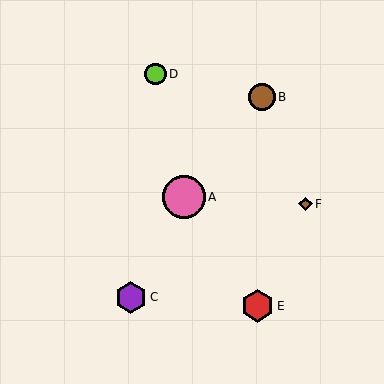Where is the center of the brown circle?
The center of the brown circle is at (262, 97).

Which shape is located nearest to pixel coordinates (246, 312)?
The red hexagon (labeled E) at (257, 306) is nearest to that location.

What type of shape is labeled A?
Shape A is a pink circle.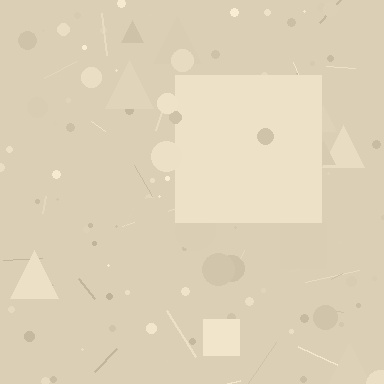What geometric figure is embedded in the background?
A square is embedded in the background.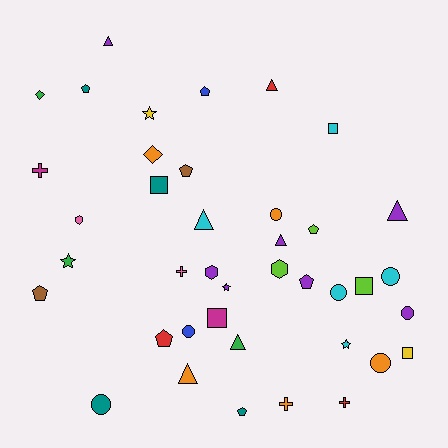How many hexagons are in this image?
There are 3 hexagons.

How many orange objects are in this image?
There are 5 orange objects.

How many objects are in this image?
There are 40 objects.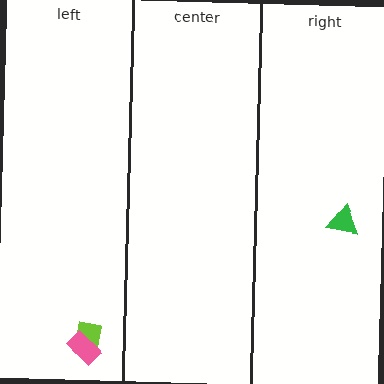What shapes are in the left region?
The lime square, the pink rectangle.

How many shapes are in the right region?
1.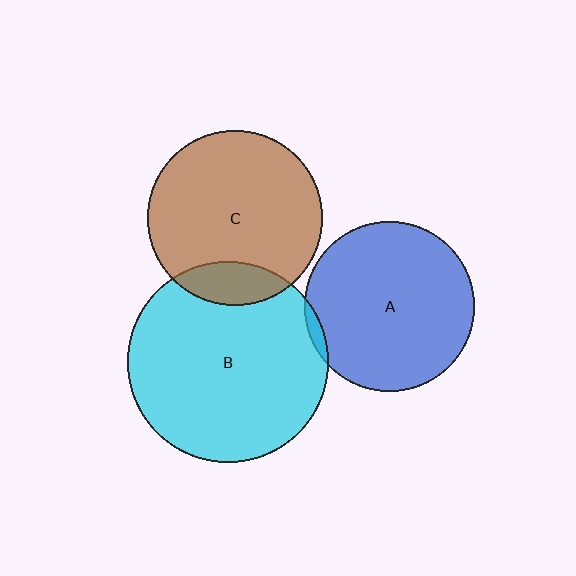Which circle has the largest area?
Circle B (cyan).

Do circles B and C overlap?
Yes.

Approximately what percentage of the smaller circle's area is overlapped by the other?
Approximately 15%.